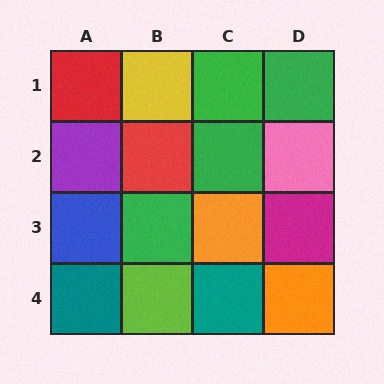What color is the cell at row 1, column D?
Green.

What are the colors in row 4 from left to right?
Teal, lime, teal, orange.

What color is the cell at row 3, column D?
Magenta.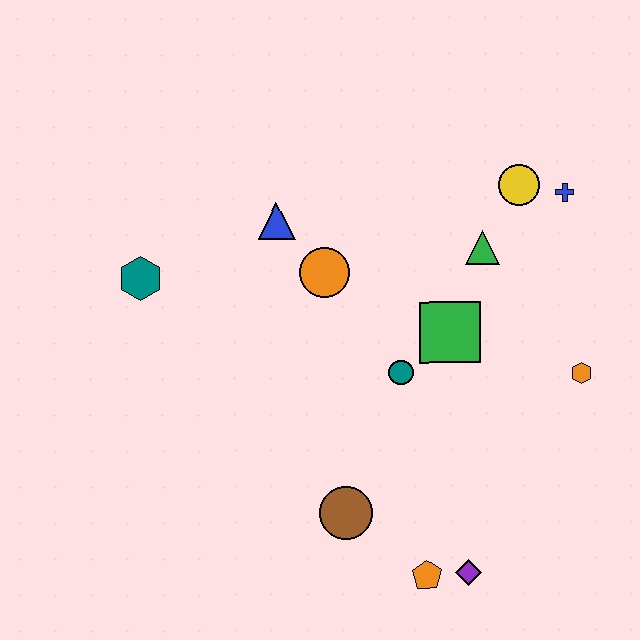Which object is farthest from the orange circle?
The purple diamond is farthest from the orange circle.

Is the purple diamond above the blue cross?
No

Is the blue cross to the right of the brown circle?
Yes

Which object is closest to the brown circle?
The orange pentagon is closest to the brown circle.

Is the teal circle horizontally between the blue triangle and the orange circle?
No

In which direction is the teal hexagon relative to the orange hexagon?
The teal hexagon is to the left of the orange hexagon.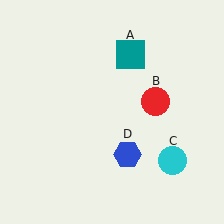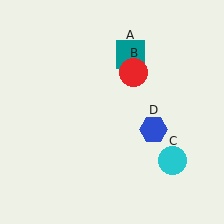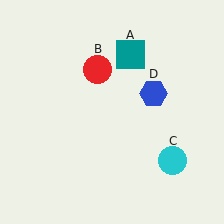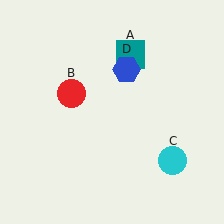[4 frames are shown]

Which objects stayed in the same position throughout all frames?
Teal square (object A) and cyan circle (object C) remained stationary.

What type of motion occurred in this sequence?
The red circle (object B), blue hexagon (object D) rotated counterclockwise around the center of the scene.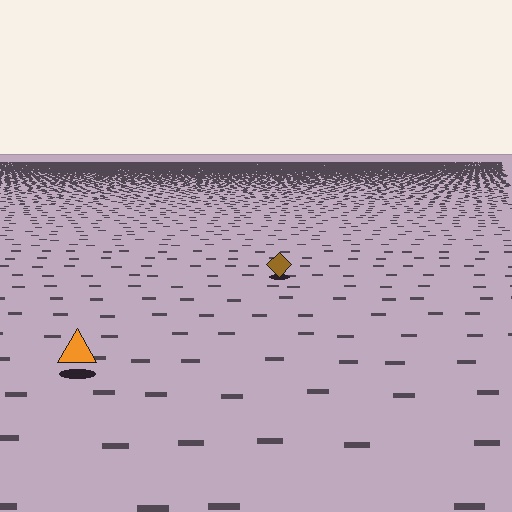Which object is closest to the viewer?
The orange triangle is closest. The texture marks near it are larger and more spread out.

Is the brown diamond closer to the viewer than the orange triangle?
No. The orange triangle is closer — you can tell from the texture gradient: the ground texture is coarser near it.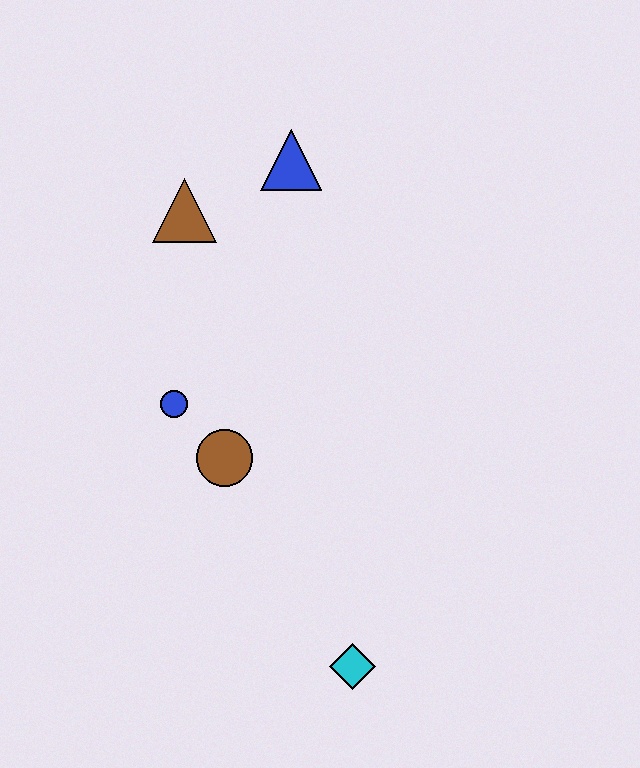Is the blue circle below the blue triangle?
Yes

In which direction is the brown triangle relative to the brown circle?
The brown triangle is above the brown circle.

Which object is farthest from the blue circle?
The cyan diamond is farthest from the blue circle.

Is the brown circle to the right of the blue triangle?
No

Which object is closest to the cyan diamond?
The brown circle is closest to the cyan diamond.